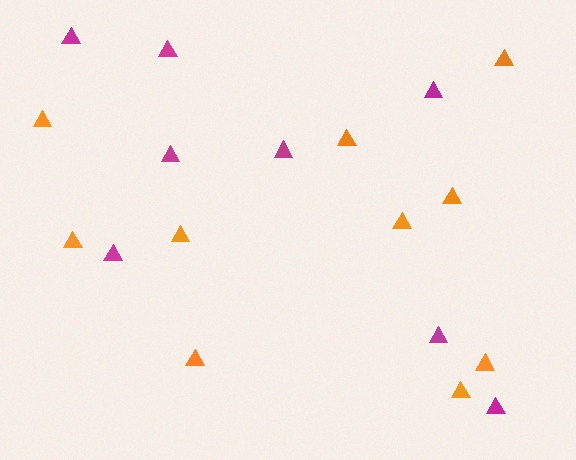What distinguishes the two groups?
There are 2 groups: one group of orange triangles (10) and one group of magenta triangles (8).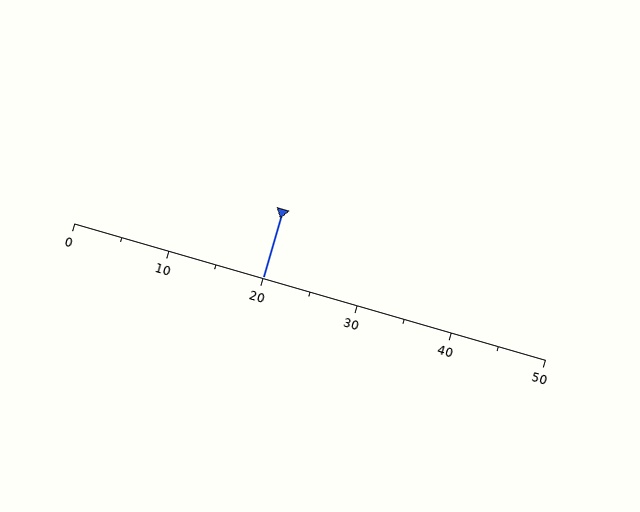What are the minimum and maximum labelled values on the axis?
The axis runs from 0 to 50.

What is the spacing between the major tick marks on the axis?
The major ticks are spaced 10 apart.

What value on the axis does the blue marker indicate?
The marker indicates approximately 20.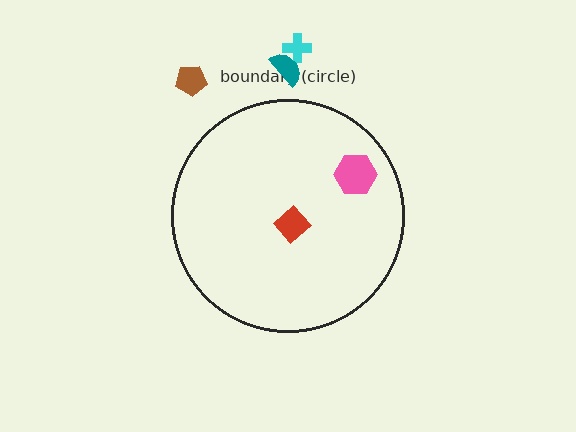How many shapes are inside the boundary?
2 inside, 3 outside.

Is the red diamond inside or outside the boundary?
Inside.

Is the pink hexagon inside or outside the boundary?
Inside.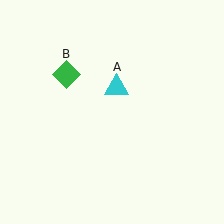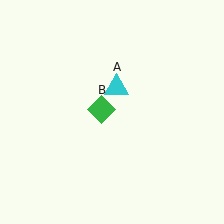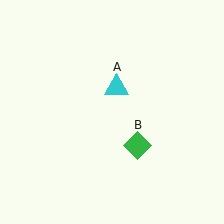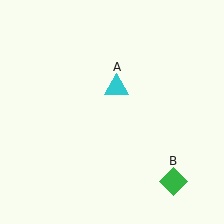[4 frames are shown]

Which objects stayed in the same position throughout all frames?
Cyan triangle (object A) remained stationary.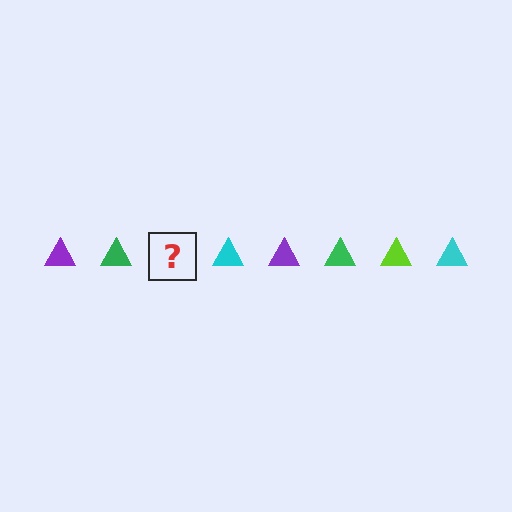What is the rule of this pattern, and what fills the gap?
The rule is that the pattern cycles through purple, green, lime, cyan triangles. The gap should be filled with a lime triangle.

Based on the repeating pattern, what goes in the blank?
The blank should be a lime triangle.